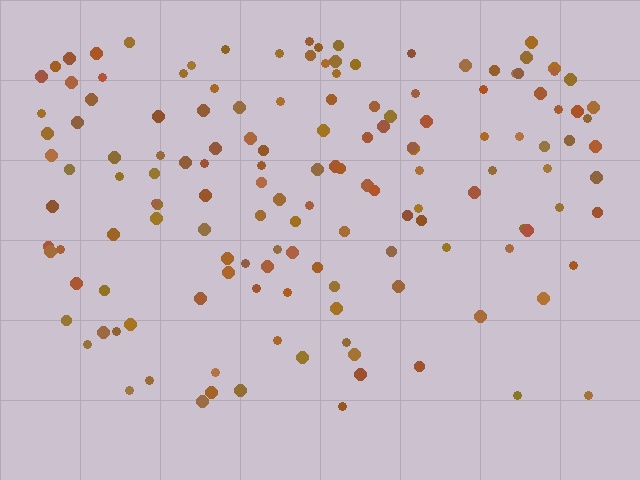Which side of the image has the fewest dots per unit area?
The bottom.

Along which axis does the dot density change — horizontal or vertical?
Vertical.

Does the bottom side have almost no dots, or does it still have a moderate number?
Still a moderate number, just noticeably fewer than the top.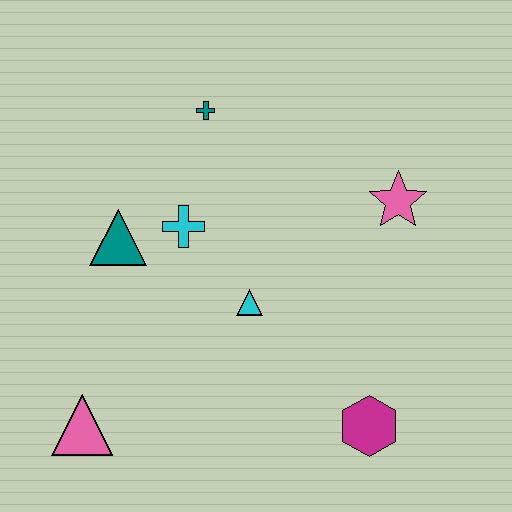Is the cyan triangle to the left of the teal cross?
No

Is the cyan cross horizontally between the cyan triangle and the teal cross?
No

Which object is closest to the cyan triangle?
The cyan cross is closest to the cyan triangle.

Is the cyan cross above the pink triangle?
Yes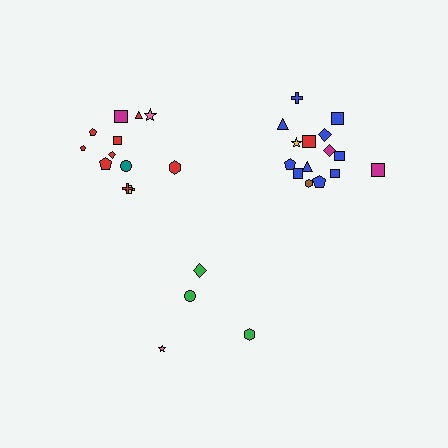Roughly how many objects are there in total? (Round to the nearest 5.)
Roughly 30 objects in total.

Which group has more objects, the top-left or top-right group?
The top-right group.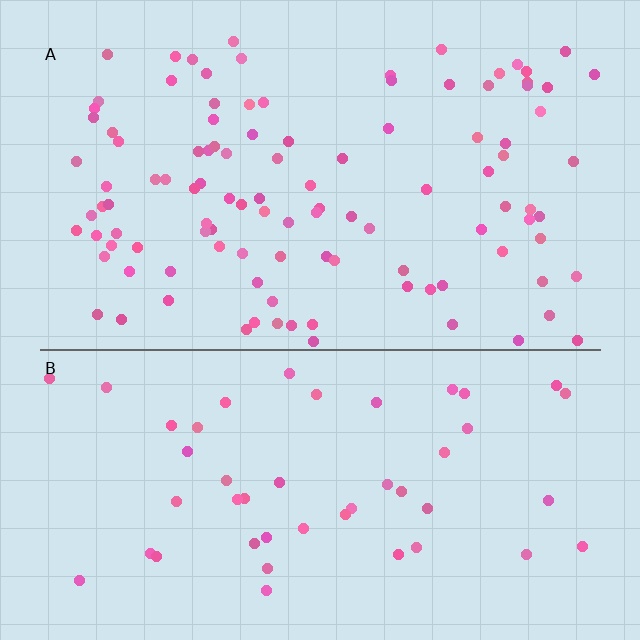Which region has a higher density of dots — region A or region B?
A (the top).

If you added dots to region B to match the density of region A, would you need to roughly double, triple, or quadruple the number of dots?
Approximately double.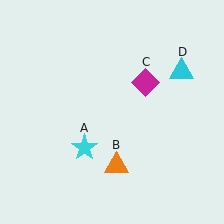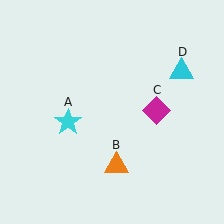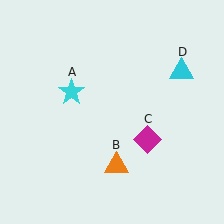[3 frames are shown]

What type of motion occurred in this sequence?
The cyan star (object A), magenta diamond (object C) rotated clockwise around the center of the scene.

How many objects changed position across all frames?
2 objects changed position: cyan star (object A), magenta diamond (object C).